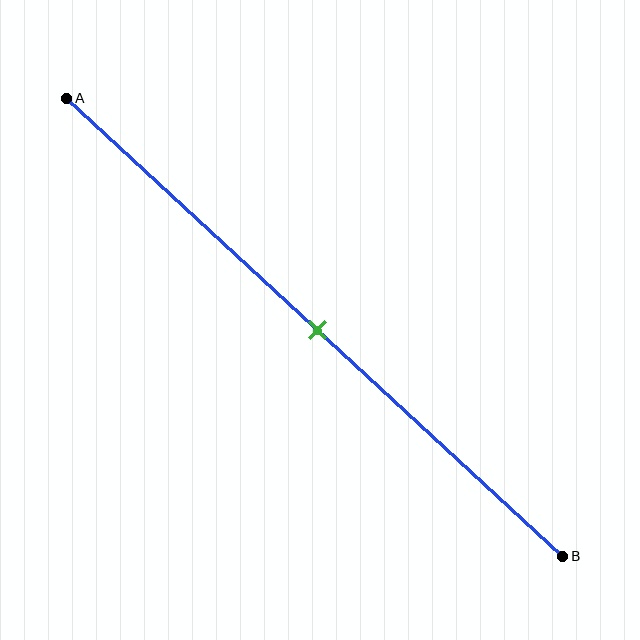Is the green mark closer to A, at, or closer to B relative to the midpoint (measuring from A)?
The green mark is approximately at the midpoint of segment AB.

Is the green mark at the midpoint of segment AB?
Yes, the mark is approximately at the midpoint.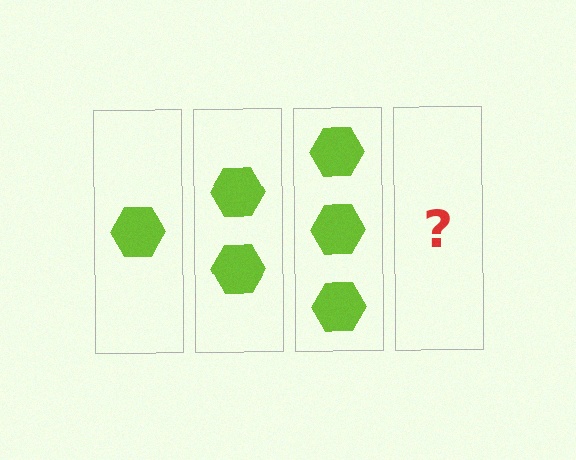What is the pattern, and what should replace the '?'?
The pattern is that each step adds one more hexagon. The '?' should be 4 hexagons.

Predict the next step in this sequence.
The next step is 4 hexagons.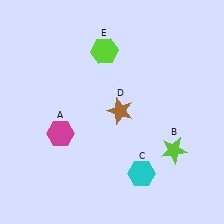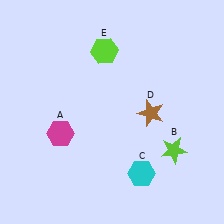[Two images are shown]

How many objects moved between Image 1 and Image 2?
1 object moved between the two images.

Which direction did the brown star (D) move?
The brown star (D) moved right.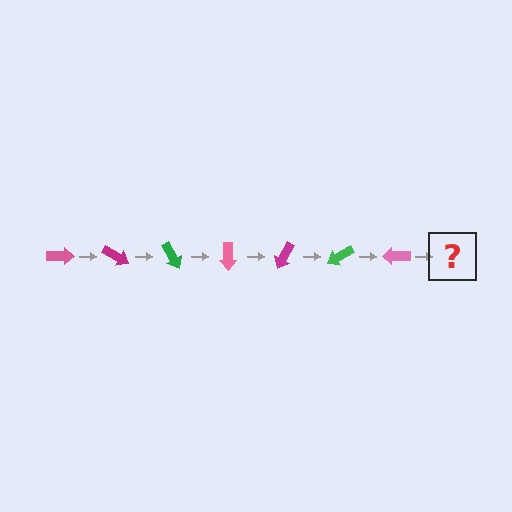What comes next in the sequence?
The next element should be a magenta arrow, rotated 210 degrees from the start.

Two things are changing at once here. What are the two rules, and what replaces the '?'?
The two rules are that it rotates 30 degrees each step and the color cycles through pink, magenta, and green. The '?' should be a magenta arrow, rotated 210 degrees from the start.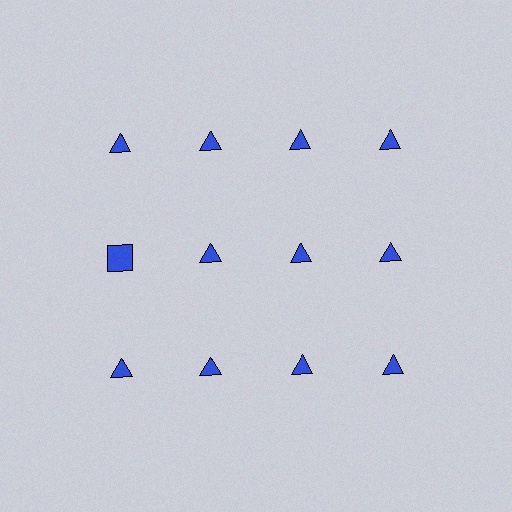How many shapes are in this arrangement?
There are 12 shapes arranged in a grid pattern.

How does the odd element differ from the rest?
It has a different shape: square instead of triangle.